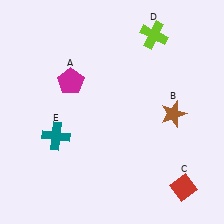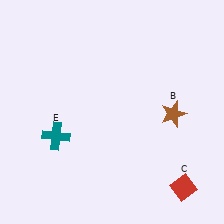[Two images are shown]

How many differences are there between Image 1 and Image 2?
There are 2 differences between the two images.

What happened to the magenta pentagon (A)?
The magenta pentagon (A) was removed in Image 2. It was in the top-left area of Image 1.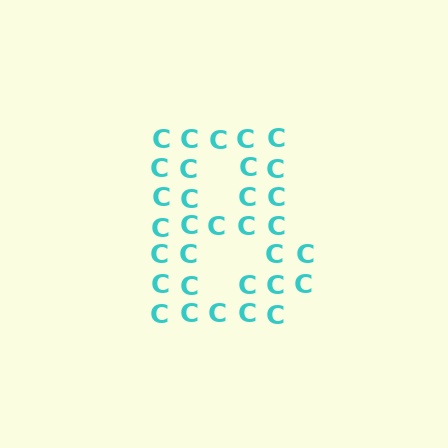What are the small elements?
The small elements are letter C's.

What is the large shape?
The large shape is the letter B.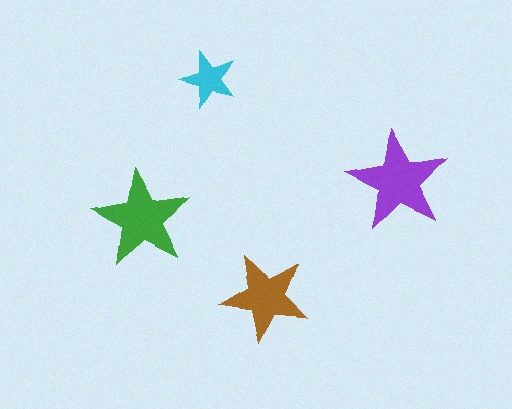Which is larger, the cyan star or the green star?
The green one.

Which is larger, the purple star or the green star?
The purple one.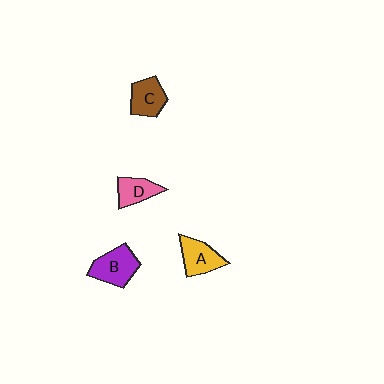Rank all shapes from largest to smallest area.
From largest to smallest: B (purple), A (yellow), C (brown), D (pink).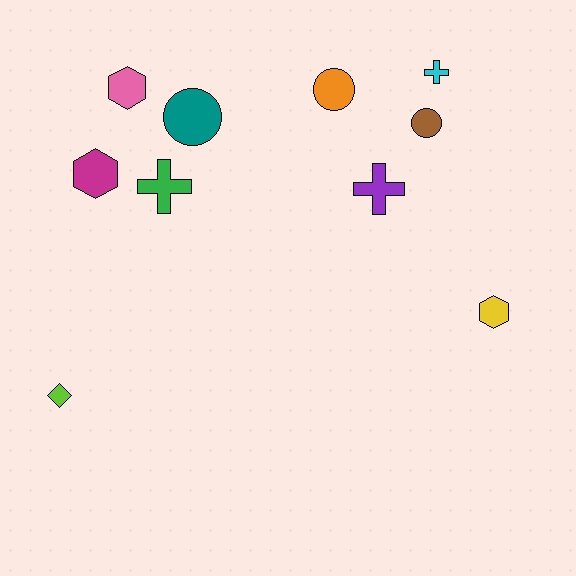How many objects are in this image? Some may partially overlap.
There are 10 objects.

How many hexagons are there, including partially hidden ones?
There are 3 hexagons.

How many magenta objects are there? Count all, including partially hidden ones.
There is 1 magenta object.